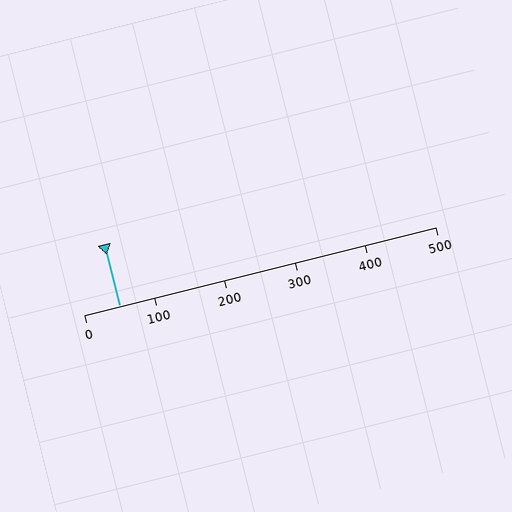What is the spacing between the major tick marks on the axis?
The major ticks are spaced 100 apart.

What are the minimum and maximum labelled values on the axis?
The axis runs from 0 to 500.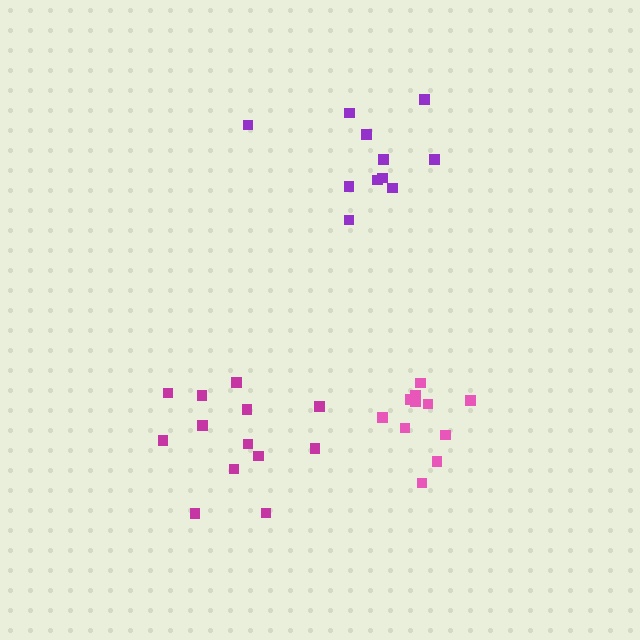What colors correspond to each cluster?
The clusters are colored: magenta, purple, pink.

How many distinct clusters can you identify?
There are 3 distinct clusters.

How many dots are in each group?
Group 1: 13 dots, Group 2: 11 dots, Group 3: 11 dots (35 total).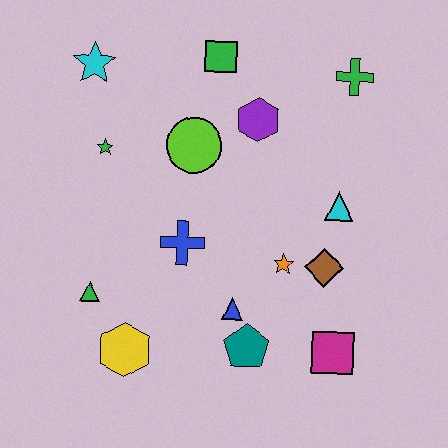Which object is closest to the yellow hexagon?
The green triangle is closest to the yellow hexagon.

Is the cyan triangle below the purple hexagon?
Yes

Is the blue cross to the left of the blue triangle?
Yes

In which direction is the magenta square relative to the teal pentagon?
The magenta square is to the right of the teal pentagon.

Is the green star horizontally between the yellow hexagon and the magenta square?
No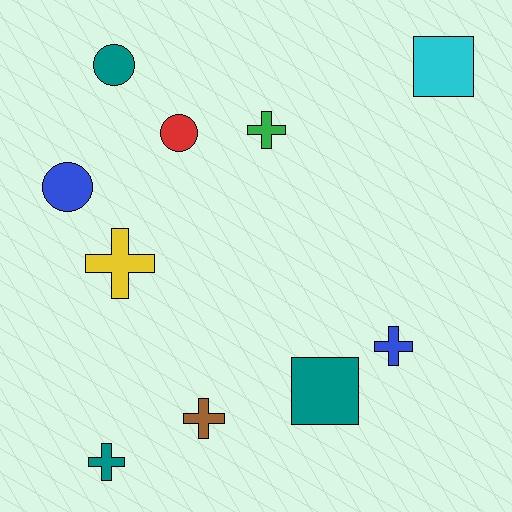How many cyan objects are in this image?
There is 1 cyan object.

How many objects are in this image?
There are 10 objects.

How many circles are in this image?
There are 3 circles.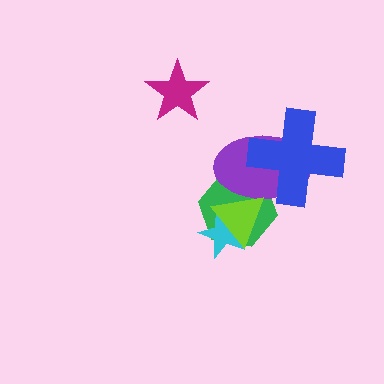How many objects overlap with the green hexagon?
4 objects overlap with the green hexagon.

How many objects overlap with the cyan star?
2 objects overlap with the cyan star.